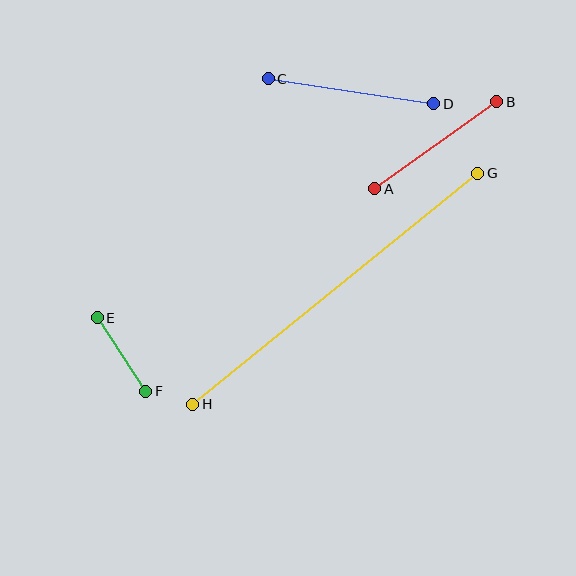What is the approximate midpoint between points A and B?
The midpoint is at approximately (436, 145) pixels.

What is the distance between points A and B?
The distance is approximately 150 pixels.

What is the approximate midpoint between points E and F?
The midpoint is at approximately (121, 354) pixels.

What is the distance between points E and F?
The distance is approximately 88 pixels.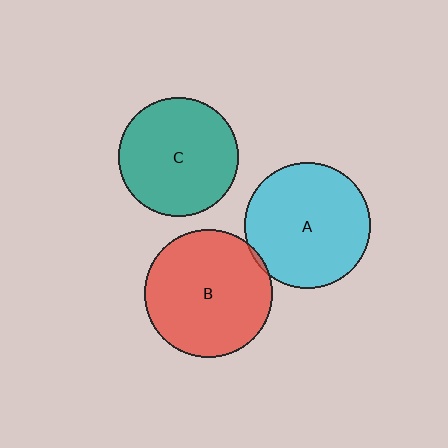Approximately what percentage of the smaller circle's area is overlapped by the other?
Approximately 5%.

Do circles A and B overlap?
Yes.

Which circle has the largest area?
Circle B (red).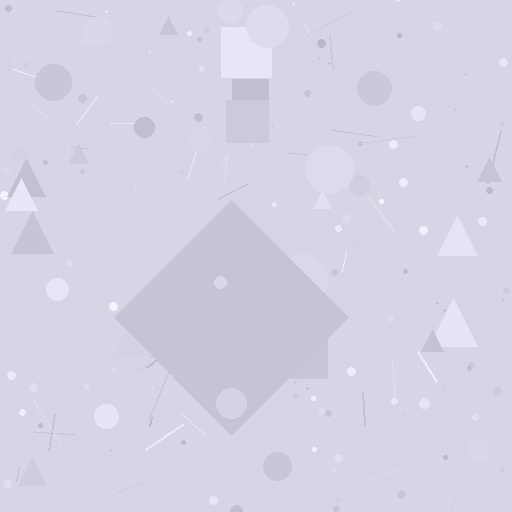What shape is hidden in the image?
A diamond is hidden in the image.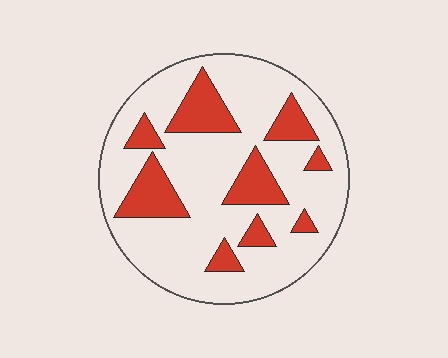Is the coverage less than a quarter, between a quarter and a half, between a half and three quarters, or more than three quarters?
Less than a quarter.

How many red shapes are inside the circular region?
9.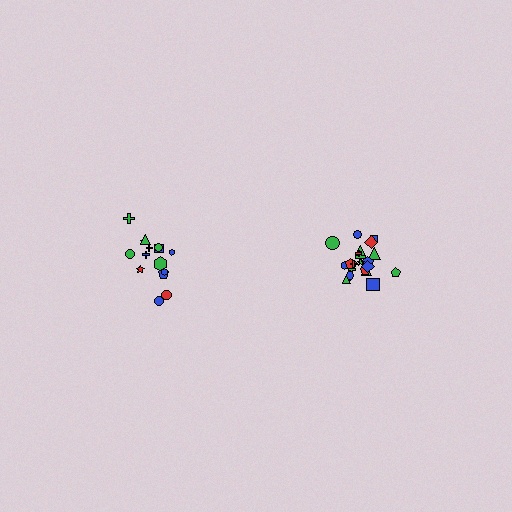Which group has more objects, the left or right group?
The right group.